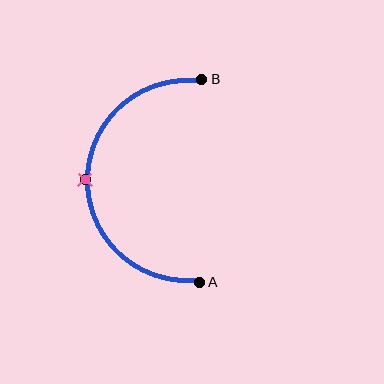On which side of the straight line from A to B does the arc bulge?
The arc bulges to the left of the straight line connecting A and B.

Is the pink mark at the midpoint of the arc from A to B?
Yes. The pink mark lies on the arc at equal arc-length from both A and B — it is the arc midpoint.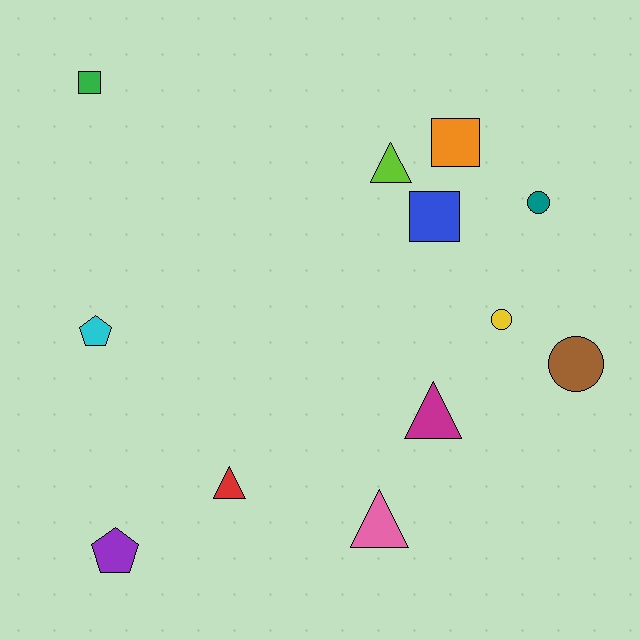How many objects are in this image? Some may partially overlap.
There are 12 objects.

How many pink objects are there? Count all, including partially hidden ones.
There is 1 pink object.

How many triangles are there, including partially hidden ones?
There are 4 triangles.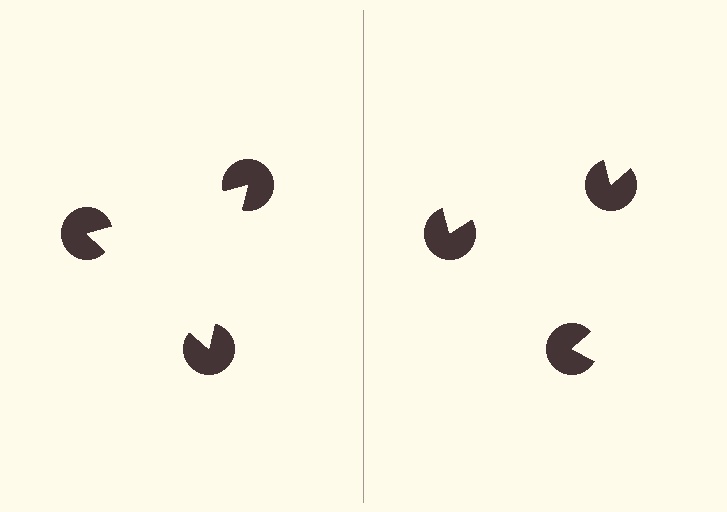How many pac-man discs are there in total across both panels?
6 — 3 on each side.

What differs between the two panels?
The pac-man discs are positioned identically on both sides; only the wedge orientations differ. On the left they align to a triangle; on the right they are misaligned.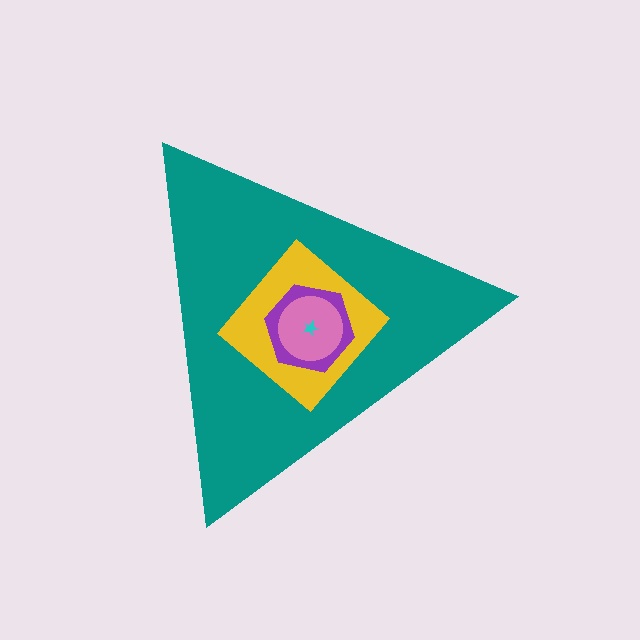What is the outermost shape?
The teal triangle.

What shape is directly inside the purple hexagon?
The pink circle.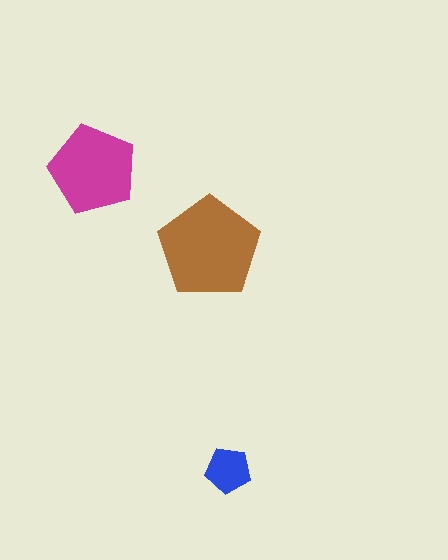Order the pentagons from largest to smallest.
the brown one, the magenta one, the blue one.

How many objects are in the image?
There are 3 objects in the image.